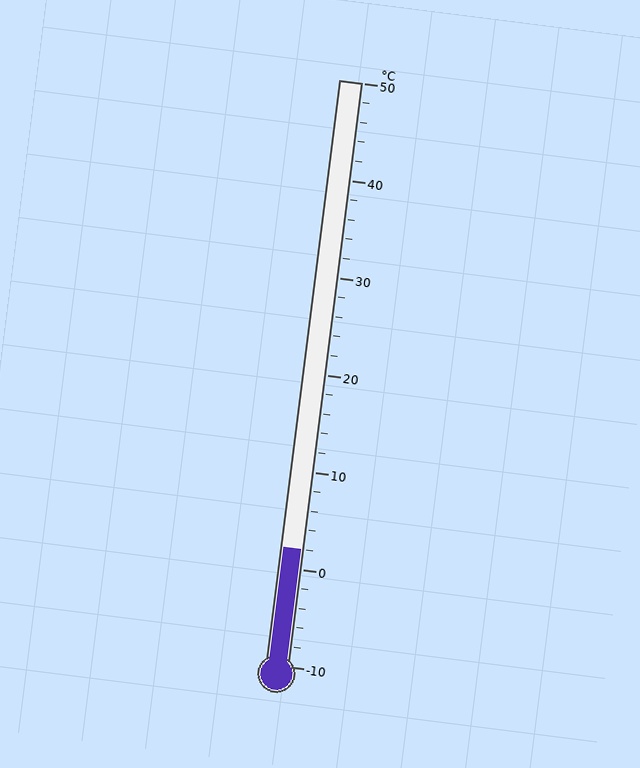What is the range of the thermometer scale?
The thermometer scale ranges from -10°C to 50°C.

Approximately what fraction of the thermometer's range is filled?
The thermometer is filled to approximately 20% of its range.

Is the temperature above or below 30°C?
The temperature is below 30°C.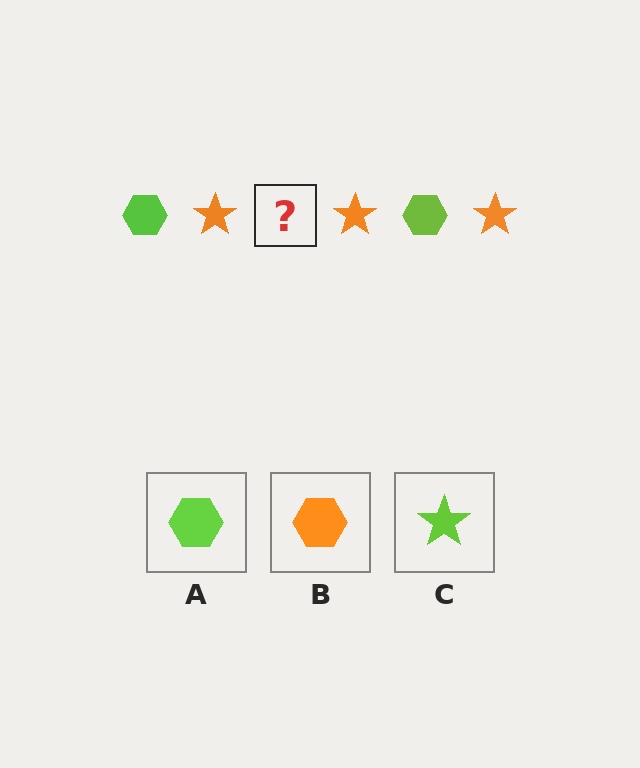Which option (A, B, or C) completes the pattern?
A.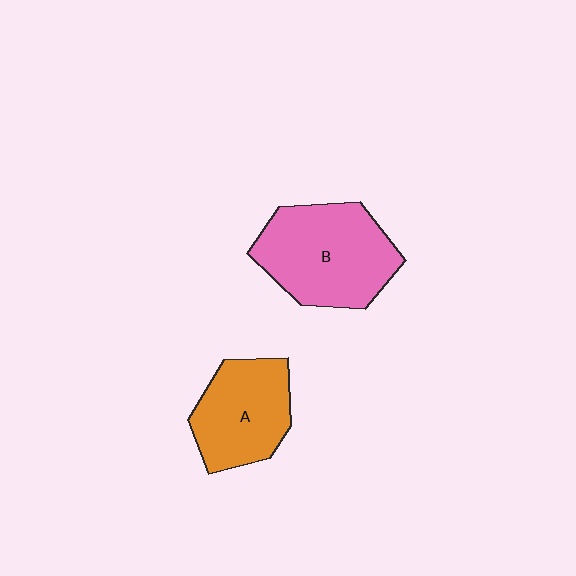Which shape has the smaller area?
Shape A (orange).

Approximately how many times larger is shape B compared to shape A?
Approximately 1.3 times.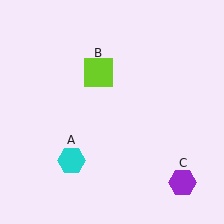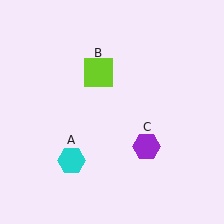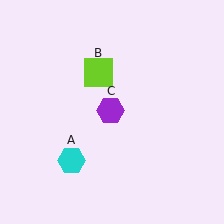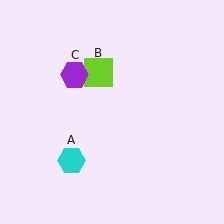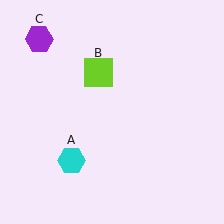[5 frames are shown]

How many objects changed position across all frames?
1 object changed position: purple hexagon (object C).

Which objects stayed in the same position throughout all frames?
Cyan hexagon (object A) and lime square (object B) remained stationary.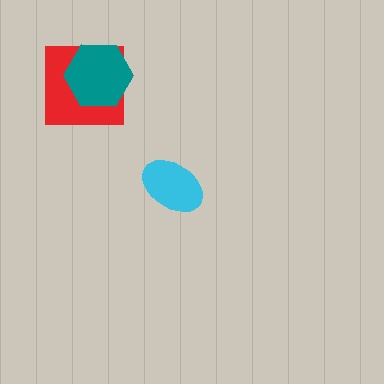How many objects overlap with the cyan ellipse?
0 objects overlap with the cyan ellipse.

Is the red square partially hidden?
Yes, it is partially covered by another shape.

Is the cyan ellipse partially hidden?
No, no other shape covers it.